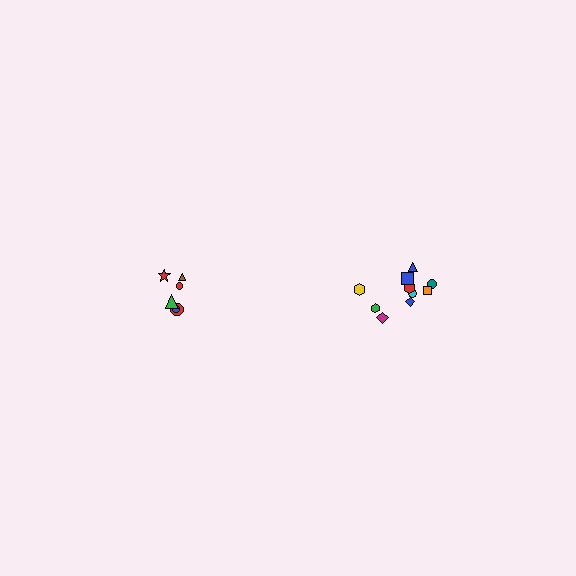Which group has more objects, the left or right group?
The right group.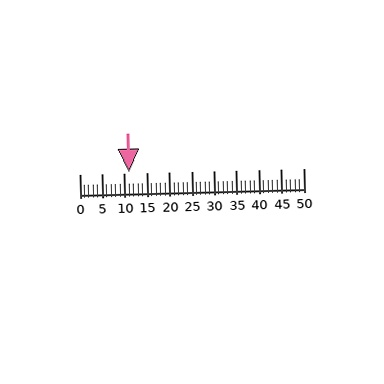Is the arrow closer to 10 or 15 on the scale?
The arrow is closer to 10.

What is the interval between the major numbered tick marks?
The major tick marks are spaced 5 units apart.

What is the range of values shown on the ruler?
The ruler shows values from 0 to 50.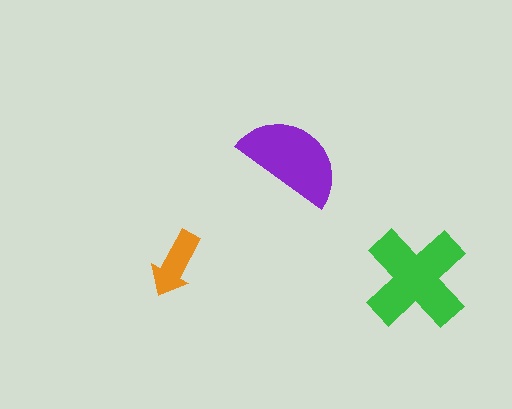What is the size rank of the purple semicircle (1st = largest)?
2nd.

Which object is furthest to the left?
The orange arrow is leftmost.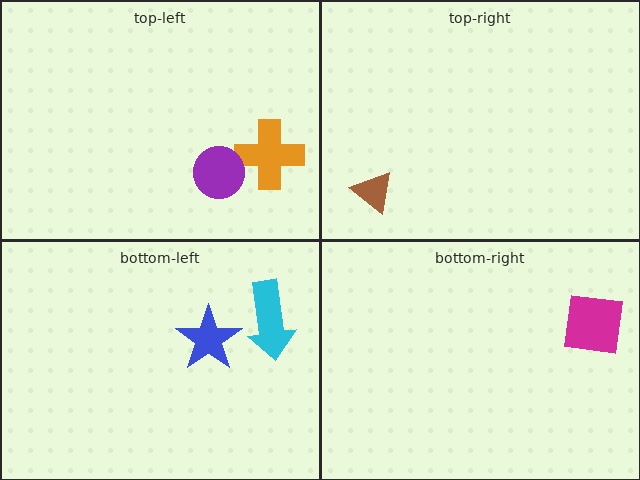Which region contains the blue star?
The bottom-left region.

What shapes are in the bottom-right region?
The magenta square.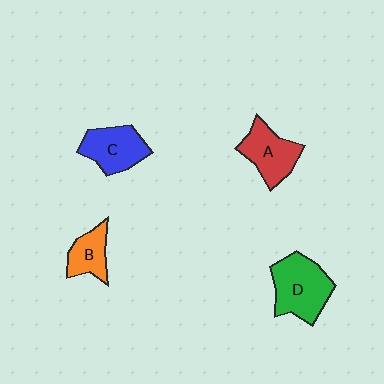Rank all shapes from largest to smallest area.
From largest to smallest: D (green), A (red), C (blue), B (orange).